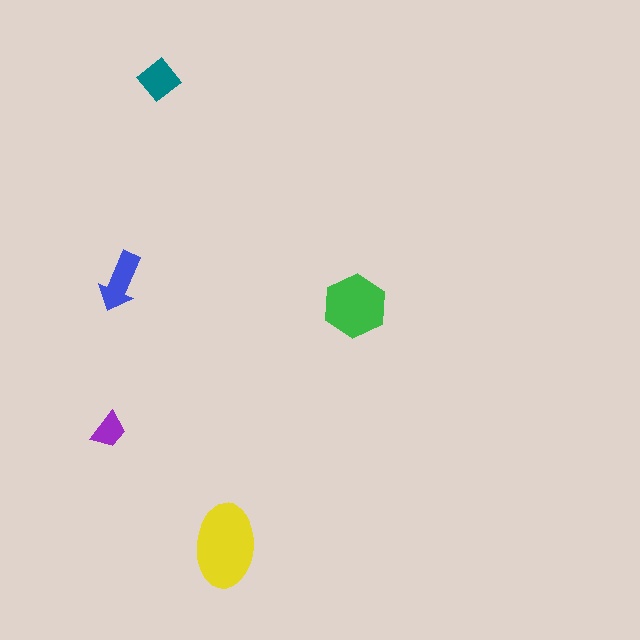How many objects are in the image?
There are 5 objects in the image.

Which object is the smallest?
The purple trapezoid.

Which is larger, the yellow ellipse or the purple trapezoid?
The yellow ellipse.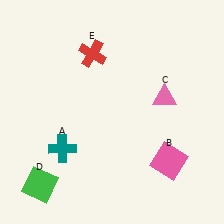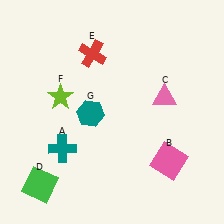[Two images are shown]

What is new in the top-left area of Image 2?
A lime star (F) was added in the top-left area of Image 2.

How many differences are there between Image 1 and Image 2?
There are 2 differences between the two images.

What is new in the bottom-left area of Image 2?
A teal hexagon (G) was added in the bottom-left area of Image 2.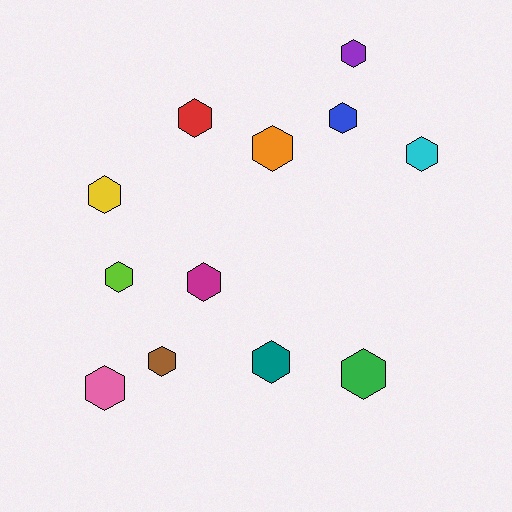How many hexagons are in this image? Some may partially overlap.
There are 12 hexagons.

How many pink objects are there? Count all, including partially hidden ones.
There is 1 pink object.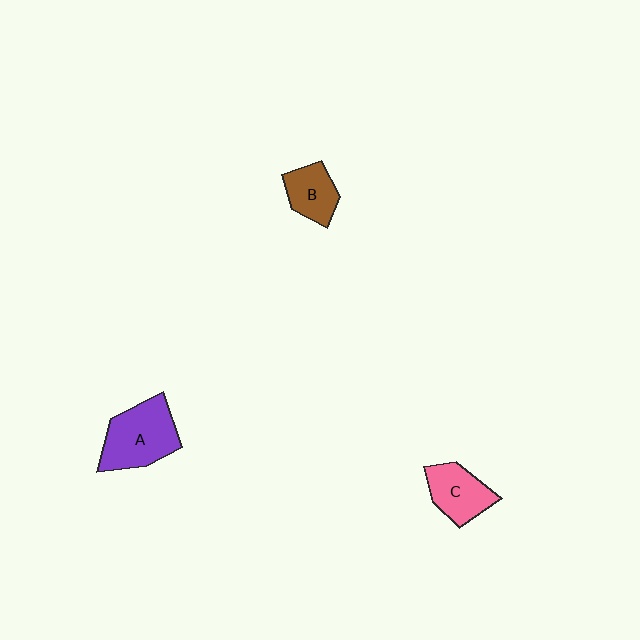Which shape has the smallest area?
Shape B (brown).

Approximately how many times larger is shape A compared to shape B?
Approximately 1.7 times.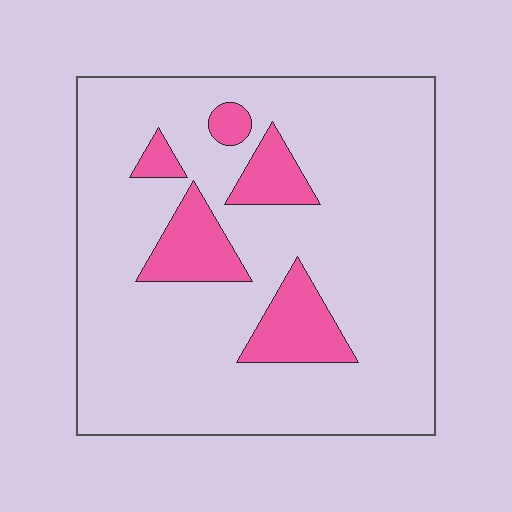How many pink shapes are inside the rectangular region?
5.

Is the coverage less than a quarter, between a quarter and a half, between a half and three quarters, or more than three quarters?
Less than a quarter.